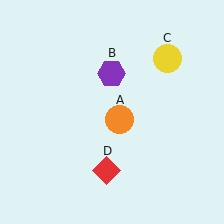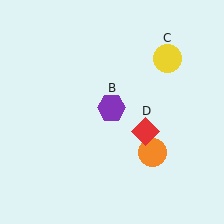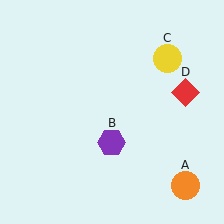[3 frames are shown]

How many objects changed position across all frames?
3 objects changed position: orange circle (object A), purple hexagon (object B), red diamond (object D).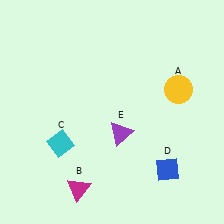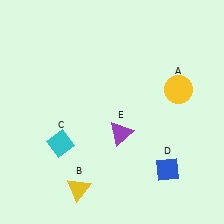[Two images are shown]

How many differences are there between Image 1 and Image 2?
There is 1 difference between the two images.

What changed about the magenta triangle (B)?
In Image 1, B is magenta. In Image 2, it changed to yellow.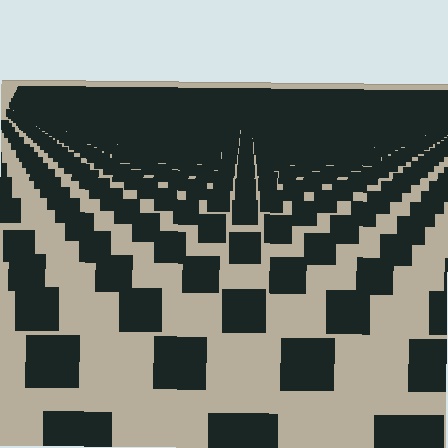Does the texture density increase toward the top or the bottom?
Density increases toward the top.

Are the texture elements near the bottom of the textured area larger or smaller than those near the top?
Larger. Near the bottom, elements are closer to the viewer and appear at a bigger on-screen size.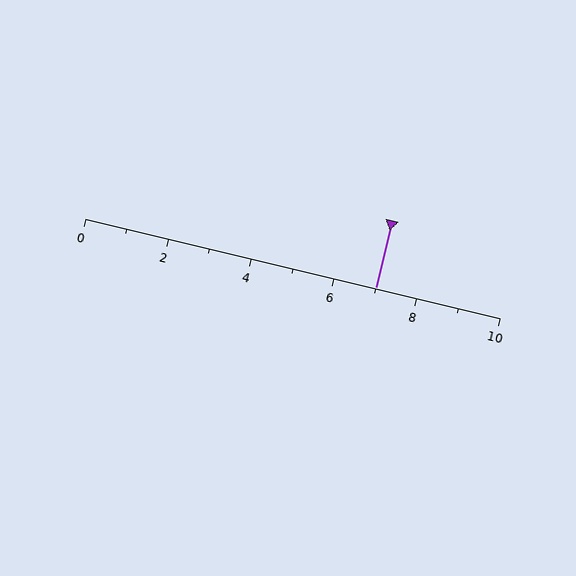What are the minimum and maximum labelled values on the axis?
The axis runs from 0 to 10.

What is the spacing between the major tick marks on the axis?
The major ticks are spaced 2 apart.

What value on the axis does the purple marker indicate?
The marker indicates approximately 7.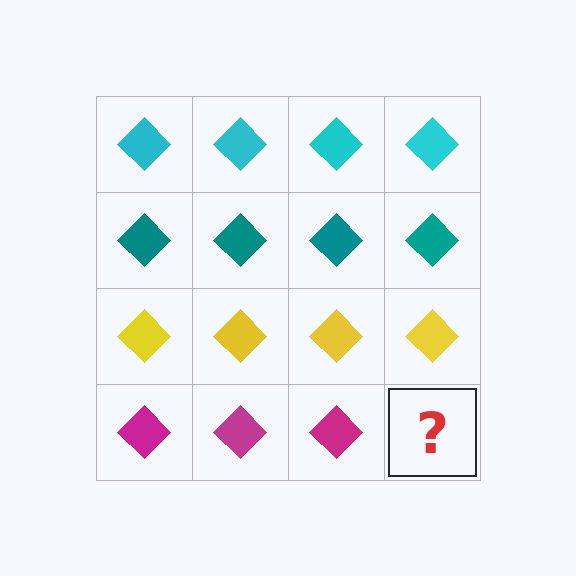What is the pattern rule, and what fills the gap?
The rule is that each row has a consistent color. The gap should be filled with a magenta diamond.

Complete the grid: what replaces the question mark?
The question mark should be replaced with a magenta diamond.